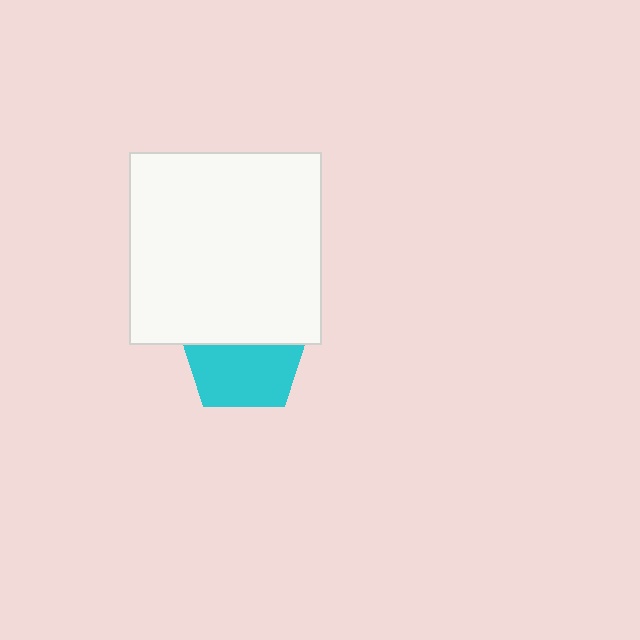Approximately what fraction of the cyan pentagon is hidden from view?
Roughly 45% of the cyan pentagon is hidden behind the white square.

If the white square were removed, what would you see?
You would see the complete cyan pentagon.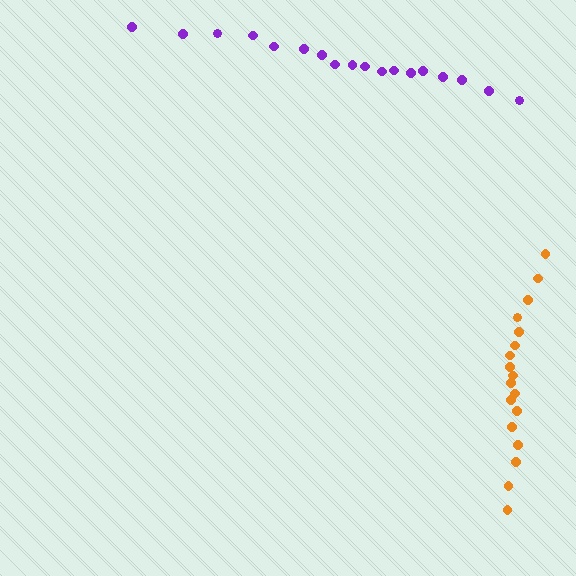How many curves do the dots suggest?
There are 2 distinct paths.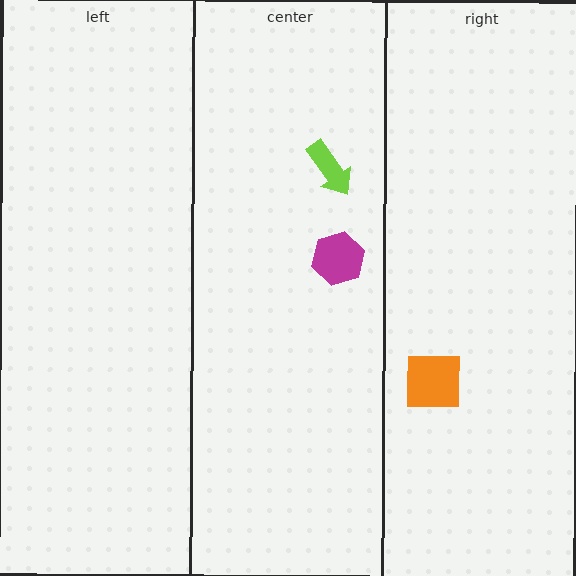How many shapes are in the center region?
2.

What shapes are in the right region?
The orange square.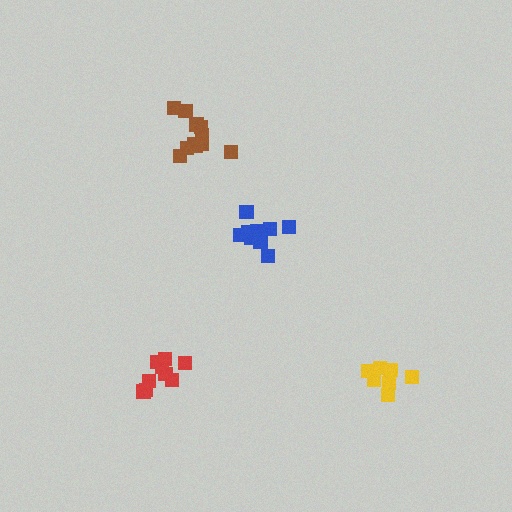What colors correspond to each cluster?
The clusters are colored: blue, red, brown, yellow.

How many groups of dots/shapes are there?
There are 4 groups.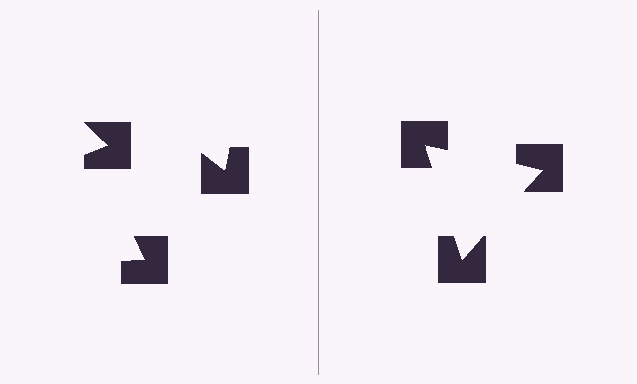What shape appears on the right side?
An illusory triangle.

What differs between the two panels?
The notched squares are positioned identically on both sides; only the wedge orientations differ. On the right they align to a triangle; on the left they are misaligned.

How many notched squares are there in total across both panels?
6 — 3 on each side.